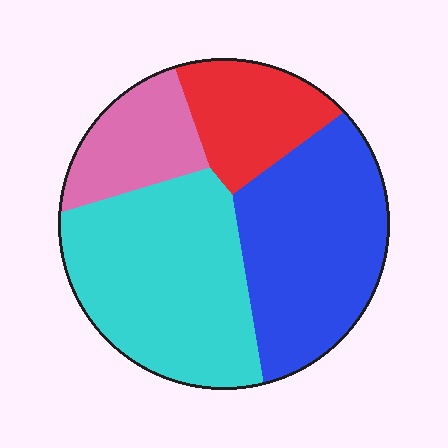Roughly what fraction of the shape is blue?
Blue takes up between a quarter and a half of the shape.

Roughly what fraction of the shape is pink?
Pink covers about 15% of the shape.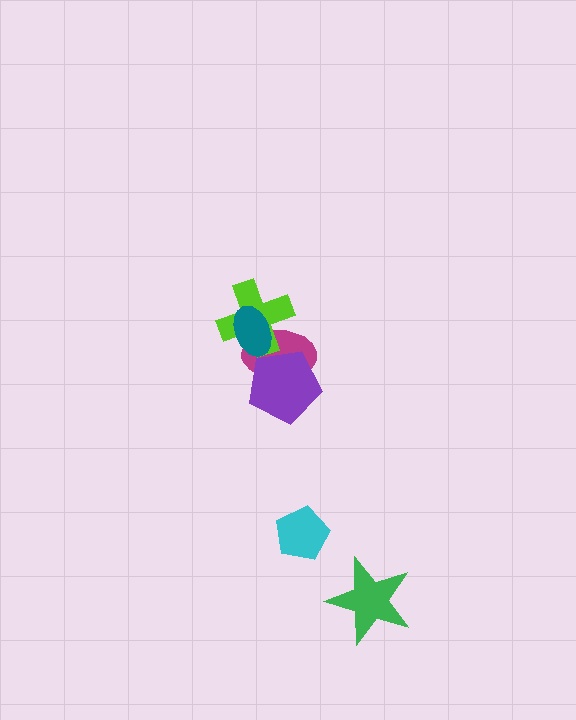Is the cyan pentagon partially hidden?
No, no other shape covers it.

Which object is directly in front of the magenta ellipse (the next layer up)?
The lime cross is directly in front of the magenta ellipse.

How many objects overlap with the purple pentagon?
1 object overlaps with the purple pentagon.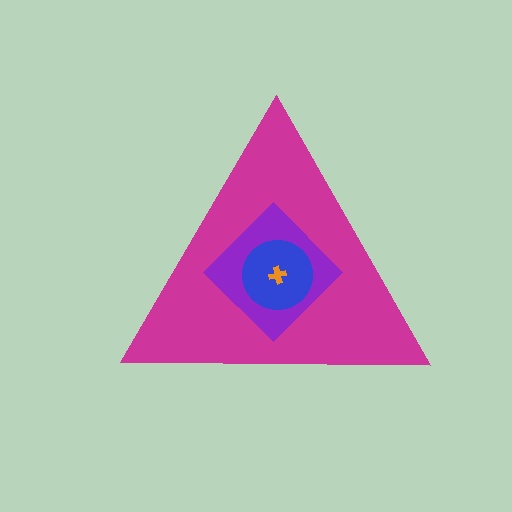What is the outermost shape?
The magenta triangle.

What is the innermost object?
The orange cross.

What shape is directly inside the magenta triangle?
The purple diamond.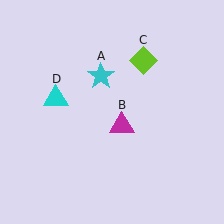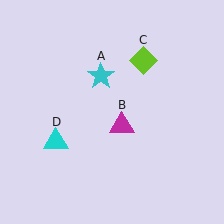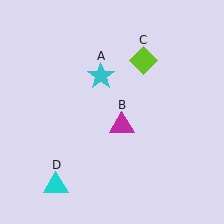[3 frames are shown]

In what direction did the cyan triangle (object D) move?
The cyan triangle (object D) moved down.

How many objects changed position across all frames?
1 object changed position: cyan triangle (object D).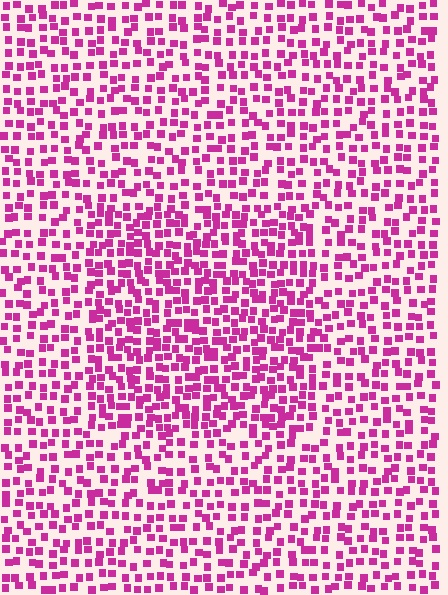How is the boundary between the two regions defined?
The boundary is defined by a change in element density (approximately 1.5x ratio). All elements are the same color, size, and shape.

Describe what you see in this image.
The image contains small magenta elements arranged at two different densities. A rectangle-shaped region is visible where the elements are more densely packed than the surrounding area.